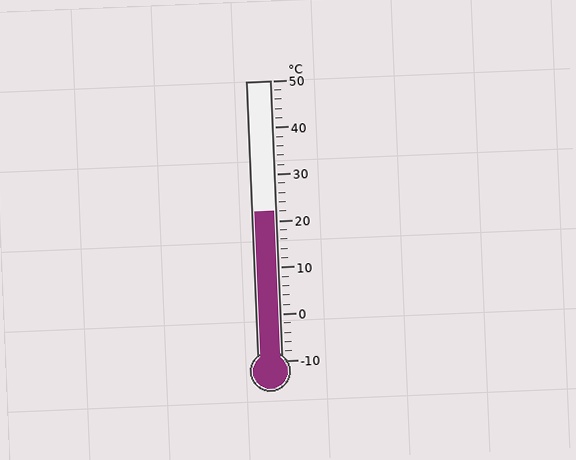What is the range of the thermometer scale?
The thermometer scale ranges from -10°C to 50°C.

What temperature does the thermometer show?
The thermometer shows approximately 22°C.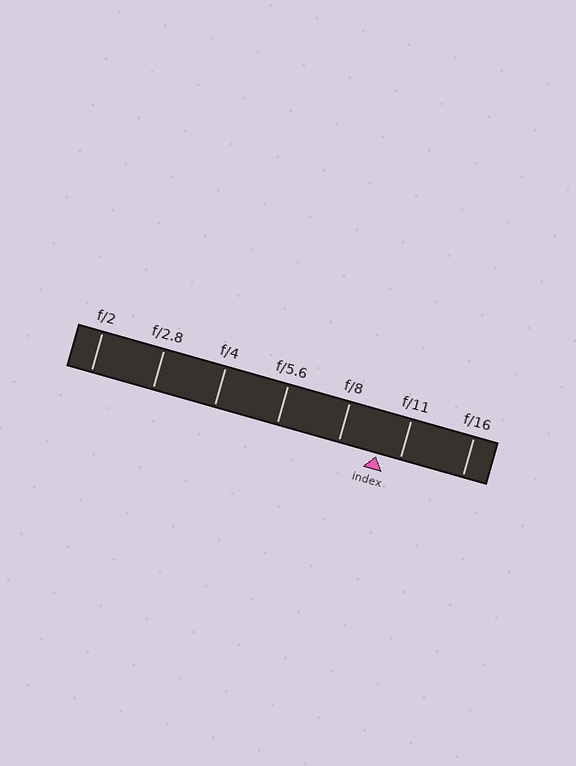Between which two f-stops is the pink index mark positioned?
The index mark is between f/8 and f/11.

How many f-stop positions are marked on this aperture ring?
There are 7 f-stop positions marked.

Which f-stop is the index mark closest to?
The index mark is closest to f/11.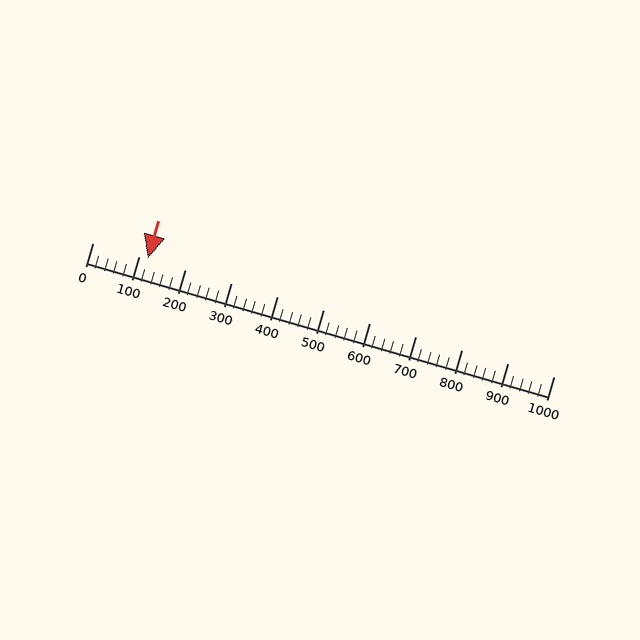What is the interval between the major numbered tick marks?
The major tick marks are spaced 100 units apart.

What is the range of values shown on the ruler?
The ruler shows values from 0 to 1000.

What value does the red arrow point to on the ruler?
The red arrow points to approximately 120.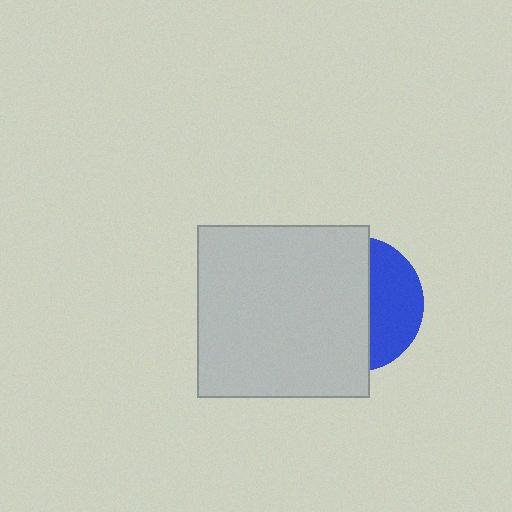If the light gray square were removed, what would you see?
You would see the complete blue circle.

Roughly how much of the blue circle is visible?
A small part of it is visible (roughly 37%).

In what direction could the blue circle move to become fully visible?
The blue circle could move right. That would shift it out from behind the light gray square entirely.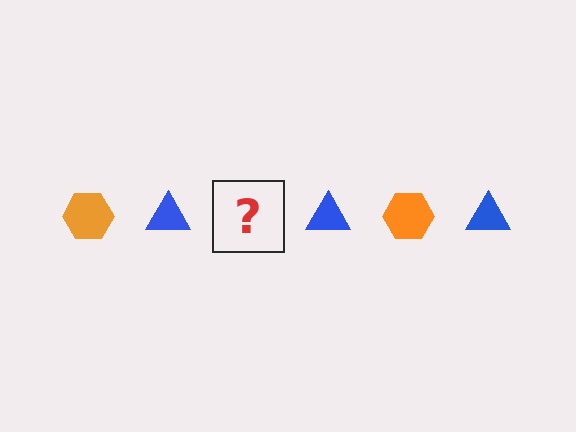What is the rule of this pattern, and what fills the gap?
The rule is that the pattern alternates between orange hexagon and blue triangle. The gap should be filled with an orange hexagon.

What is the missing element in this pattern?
The missing element is an orange hexagon.